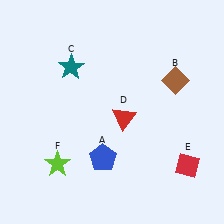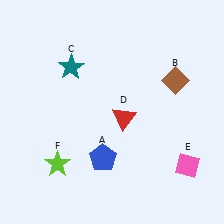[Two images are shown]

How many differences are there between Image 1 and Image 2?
There is 1 difference between the two images.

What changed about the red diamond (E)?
In Image 1, E is red. In Image 2, it changed to pink.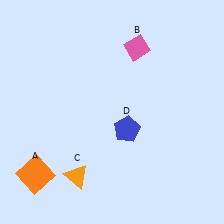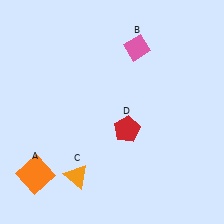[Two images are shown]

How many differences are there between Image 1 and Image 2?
There is 1 difference between the two images.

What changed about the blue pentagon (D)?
In Image 1, D is blue. In Image 2, it changed to red.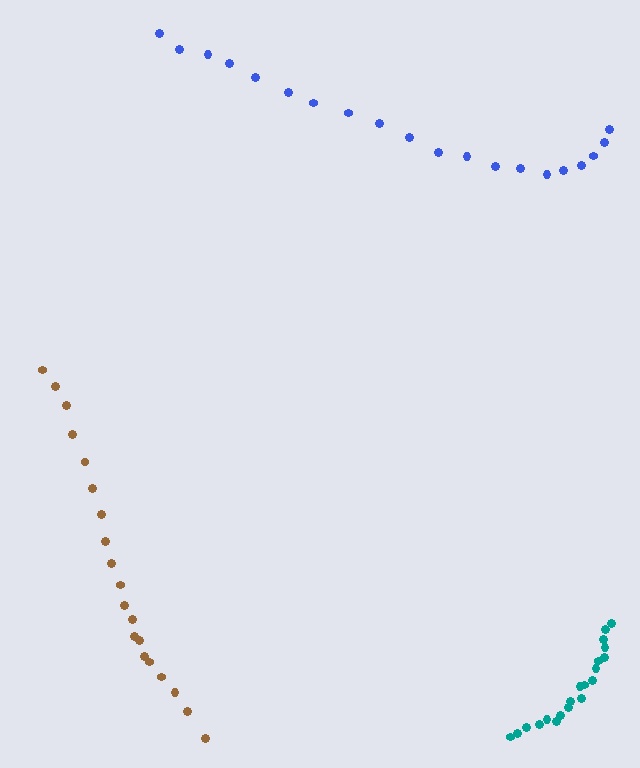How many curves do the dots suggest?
There are 3 distinct paths.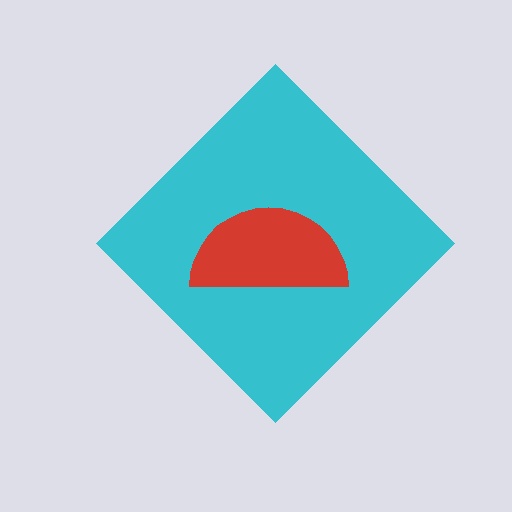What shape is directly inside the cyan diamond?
The red semicircle.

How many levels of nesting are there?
2.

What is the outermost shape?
The cyan diamond.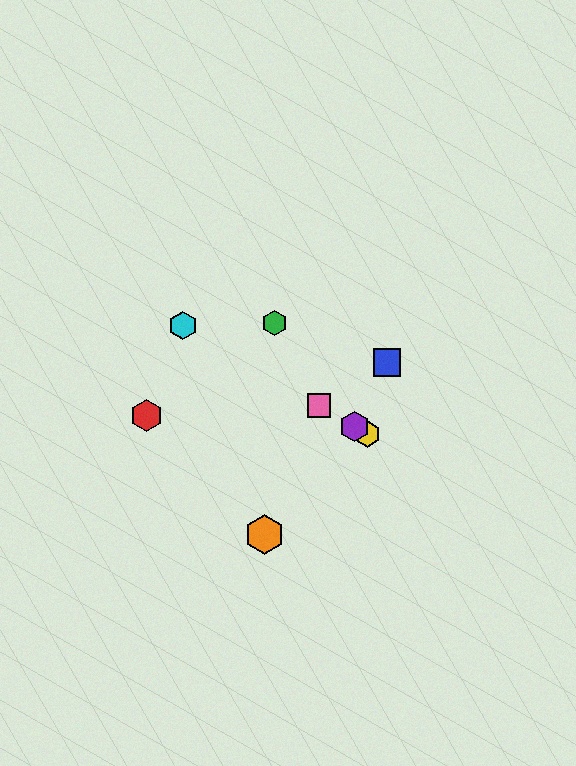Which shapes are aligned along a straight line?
The yellow hexagon, the purple hexagon, the cyan hexagon, the pink square are aligned along a straight line.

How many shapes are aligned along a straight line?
4 shapes (the yellow hexagon, the purple hexagon, the cyan hexagon, the pink square) are aligned along a straight line.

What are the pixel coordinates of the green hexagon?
The green hexagon is at (275, 323).